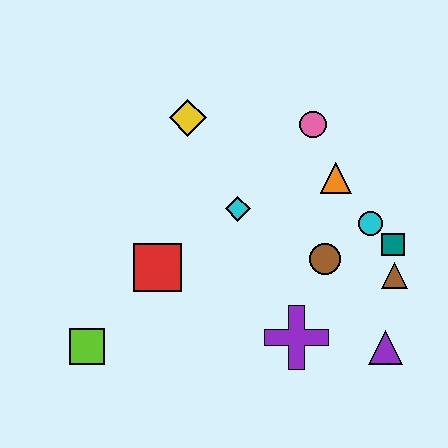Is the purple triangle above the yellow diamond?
No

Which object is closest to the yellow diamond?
The cyan diamond is closest to the yellow diamond.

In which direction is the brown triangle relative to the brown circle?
The brown triangle is to the right of the brown circle.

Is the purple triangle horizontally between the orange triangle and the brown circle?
No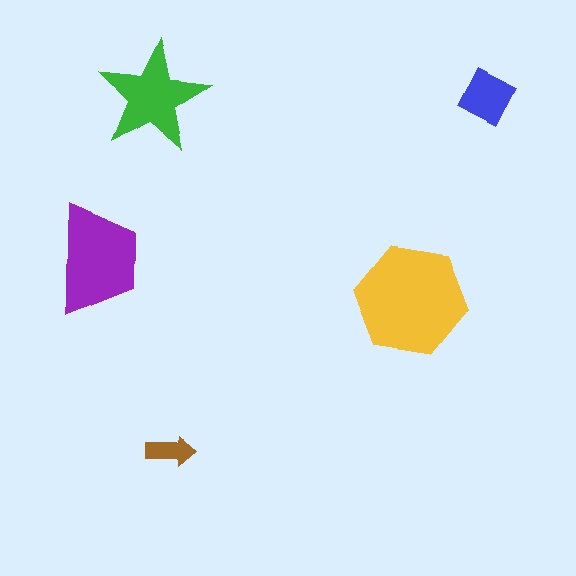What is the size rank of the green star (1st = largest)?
3rd.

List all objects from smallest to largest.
The brown arrow, the blue square, the green star, the purple trapezoid, the yellow hexagon.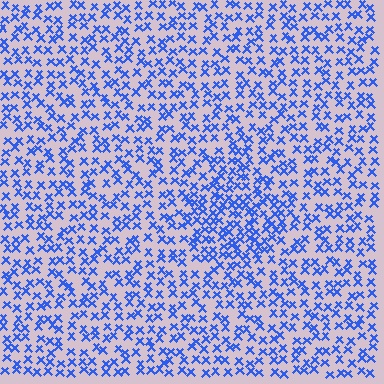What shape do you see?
I see a diamond.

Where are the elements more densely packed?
The elements are more densely packed inside the diamond boundary.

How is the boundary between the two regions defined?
The boundary is defined by a change in element density (approximately 1.6x ratio). All elements are the same color, size, and shape.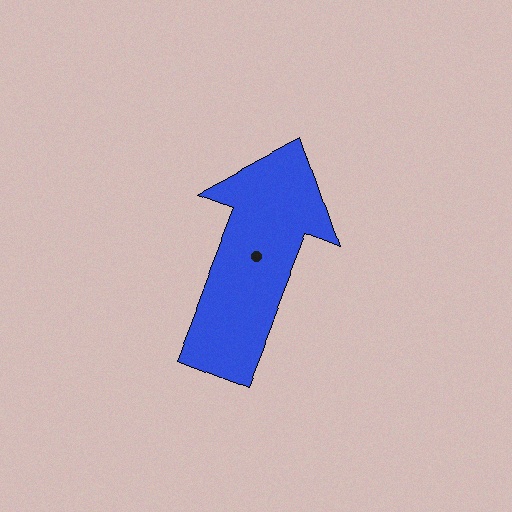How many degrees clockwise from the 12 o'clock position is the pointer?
Approximately 21 degrees.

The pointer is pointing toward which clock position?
Roughly 1 o'clock.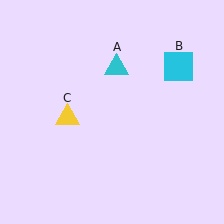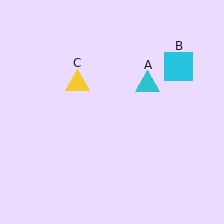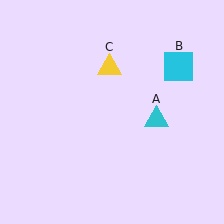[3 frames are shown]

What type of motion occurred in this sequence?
The cyan triangle (object A), yellow triangle (object C) rotated clockwise around the center of the scene.